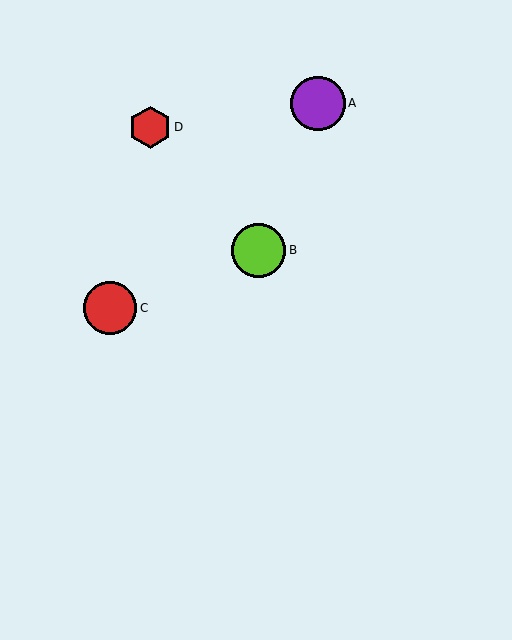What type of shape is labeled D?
Shape D is a red hexagon.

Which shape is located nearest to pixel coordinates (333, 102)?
The purple circle (labeled A) at (318, 103) is nearest to that location.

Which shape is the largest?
The lime circle (labeled B) is the largest.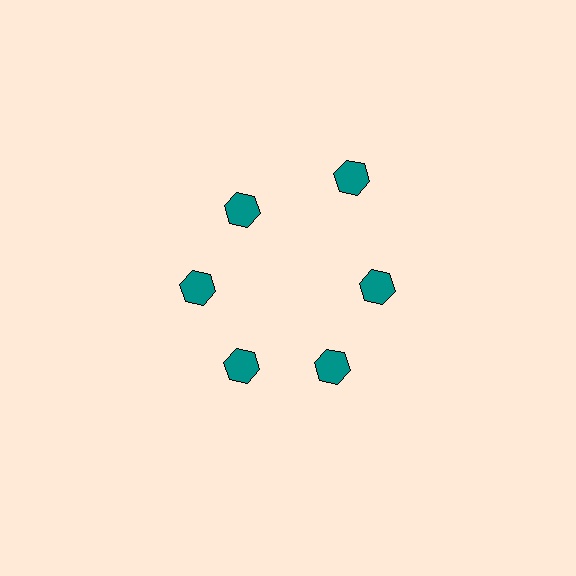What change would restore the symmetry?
The symmetry would be restored by moving it inward, back onto the ring so that all 6 hexagons sit at equal angles and equal distance from the center.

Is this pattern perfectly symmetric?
No. The 6 teal hexagons are arranged in a ring, but one element near the 1 o'clock position is pushed outward from the center, breaking the 6-fold rotational symmetry.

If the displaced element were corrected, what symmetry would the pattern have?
It would have 6-fold rotational symmetry — the pattern would map onto itself every 60 degrees.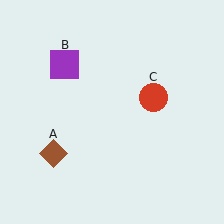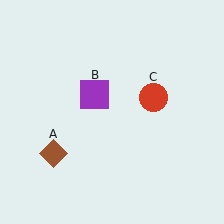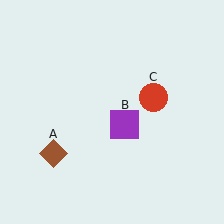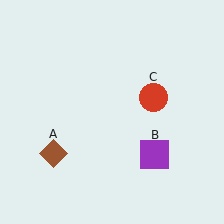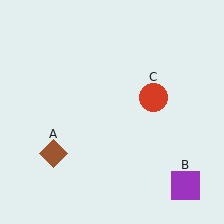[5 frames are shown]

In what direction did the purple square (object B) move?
The purple square (object B) moved down and to the right.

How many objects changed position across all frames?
1 object changed position: purple square (object B).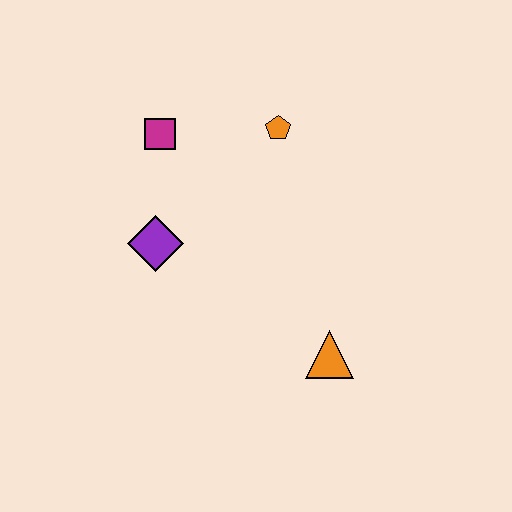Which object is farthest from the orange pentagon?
The orange triangle is farthest from the orange pentagon.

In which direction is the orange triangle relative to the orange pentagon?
The orange triangle is below the orange pentagon.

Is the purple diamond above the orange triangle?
Yes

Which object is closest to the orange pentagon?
The magenta square is closest to the orange pentagon.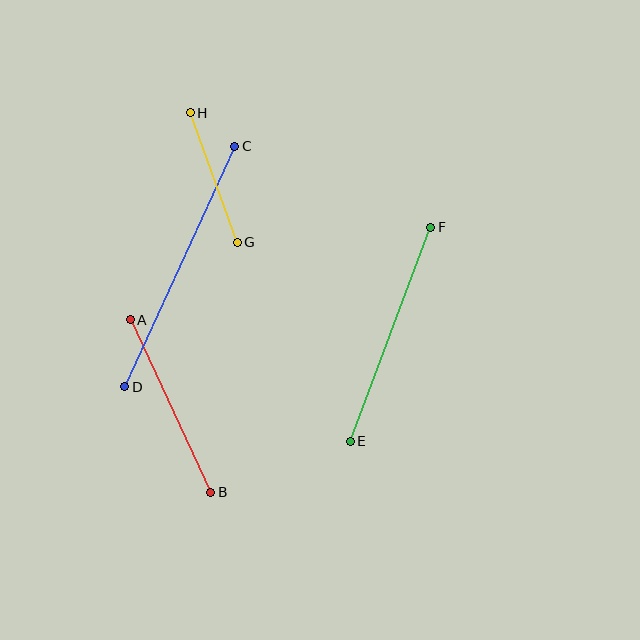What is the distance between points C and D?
The distance is approximately 265 pixels.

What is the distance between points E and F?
The distance is approximately 228 pixels.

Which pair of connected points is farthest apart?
Points C and D are farthest apart.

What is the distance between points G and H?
The distance is approximately 137 pixels.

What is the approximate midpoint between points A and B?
The midpoint is at approximately (170, 406) pixels.